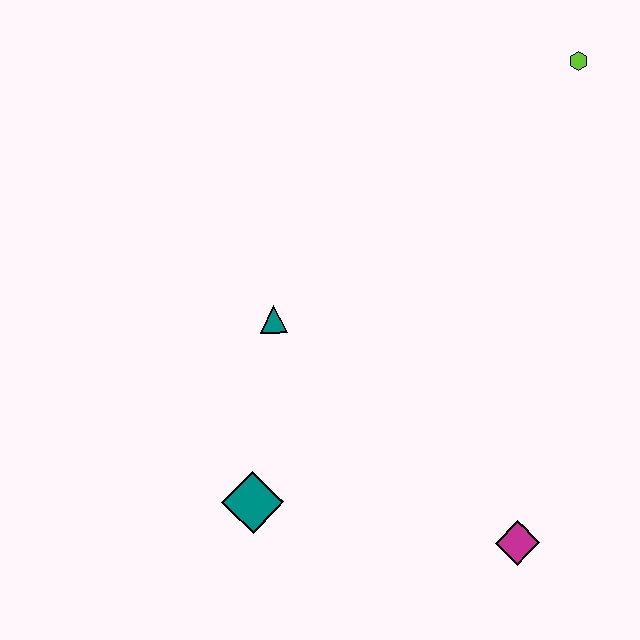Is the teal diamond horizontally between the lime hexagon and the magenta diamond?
No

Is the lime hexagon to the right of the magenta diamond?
Yes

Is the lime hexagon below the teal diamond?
No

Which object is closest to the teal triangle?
The teal diamond is closest to the teal triangle.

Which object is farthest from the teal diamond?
The lime hexagon is farthest from the teal diamond.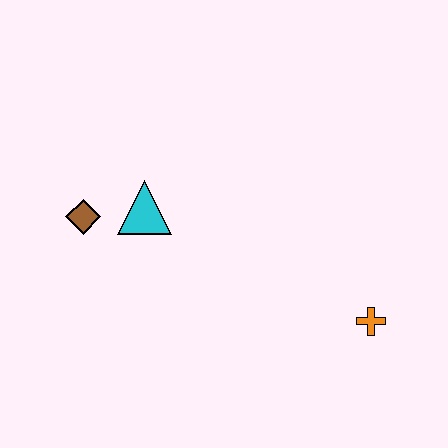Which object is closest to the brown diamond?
The cyan triangle is closest to the brown diamond.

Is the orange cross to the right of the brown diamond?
Yes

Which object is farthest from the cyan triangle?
The orange cross is farthest from the cyan triangle.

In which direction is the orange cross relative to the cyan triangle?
The orange cross is to the right of the cyan triangle.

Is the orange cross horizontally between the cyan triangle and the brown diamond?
No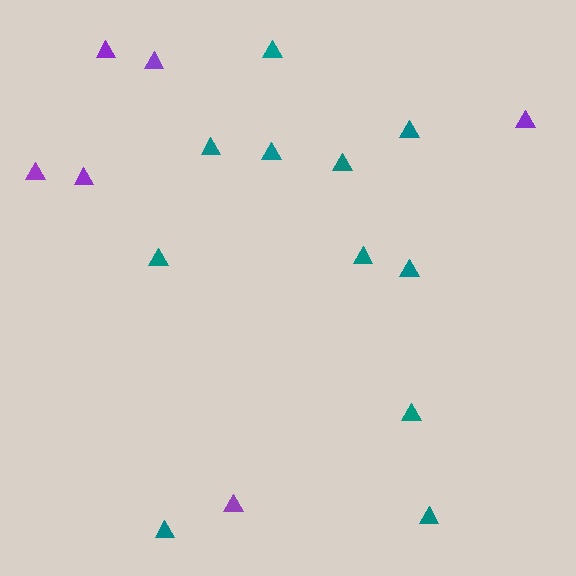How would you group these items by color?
There are 2 groups: one group of teal triangles (11) and one group of purple triangles (6).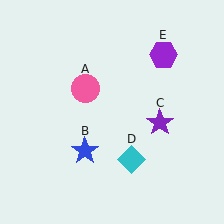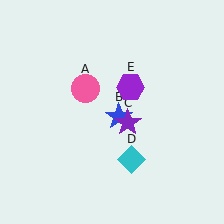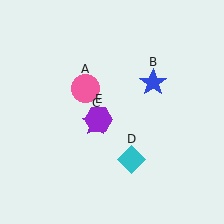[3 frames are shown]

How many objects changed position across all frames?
3 objects changed position: blue star (object B), purple star (object C), purple hexagon (object E).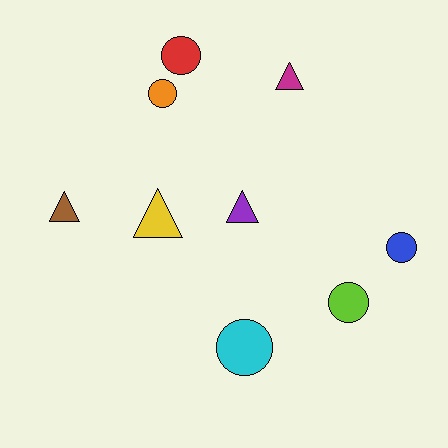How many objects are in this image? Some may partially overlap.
There are 9 objects.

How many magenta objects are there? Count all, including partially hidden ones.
There is 1 magenta object.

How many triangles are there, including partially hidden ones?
There are 4 triangles.